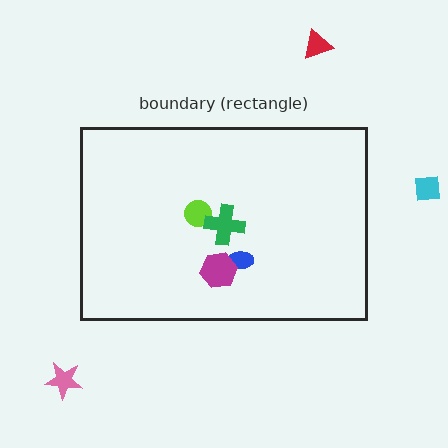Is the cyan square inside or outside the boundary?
Outside.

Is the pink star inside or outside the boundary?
Outside.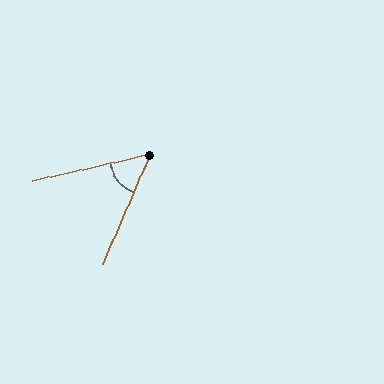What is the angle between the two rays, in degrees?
Approximately 54 degrees.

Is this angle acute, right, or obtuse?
It is acute.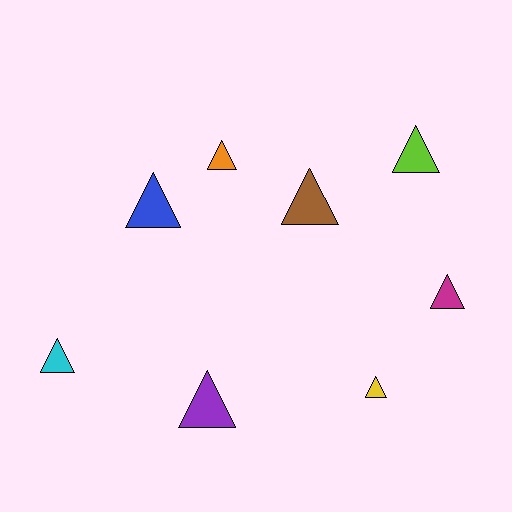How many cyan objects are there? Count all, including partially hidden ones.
There is 1 cyan object.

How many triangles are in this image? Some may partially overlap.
There are 8 triangles.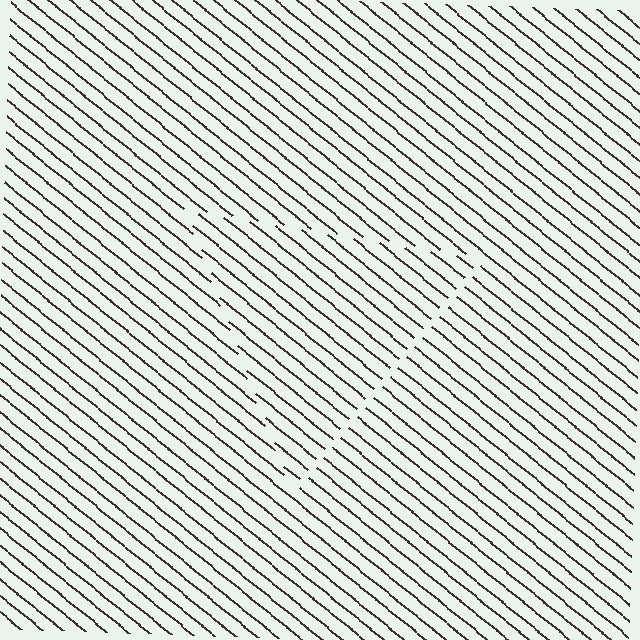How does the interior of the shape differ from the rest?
The interior of the shape contains the same grating, shifted by half a period — the contour is defined by the phase discontinuity where line-ends from the inner and outer gratings abut.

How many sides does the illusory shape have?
3 sides — the line-ends trace a triangle.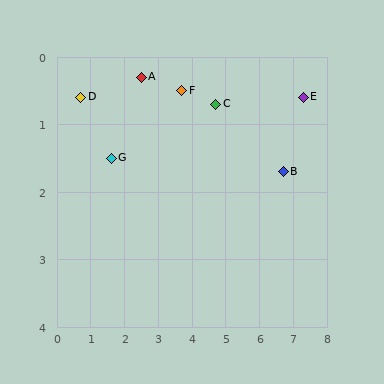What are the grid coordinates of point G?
Point G is at approximately (1.6, 1.5).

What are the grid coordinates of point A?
Point A is at approximately (2.5, 0.3).